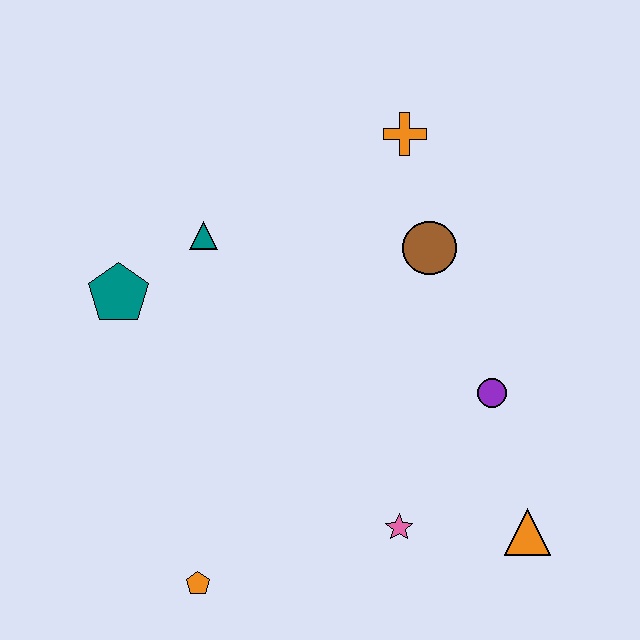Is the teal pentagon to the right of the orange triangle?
No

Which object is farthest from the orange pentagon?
The orange cross is farthest from the orange pentagon.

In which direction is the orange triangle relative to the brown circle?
The orange triangle is below the brown circle.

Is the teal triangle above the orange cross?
No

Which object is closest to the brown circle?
The orange cross is closest to the brown circle.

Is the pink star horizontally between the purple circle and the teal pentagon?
Yes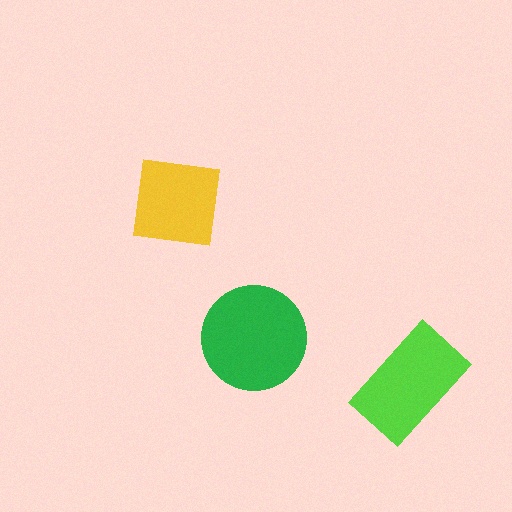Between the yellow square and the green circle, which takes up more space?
The green circle.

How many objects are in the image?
There are 3 objects in the image.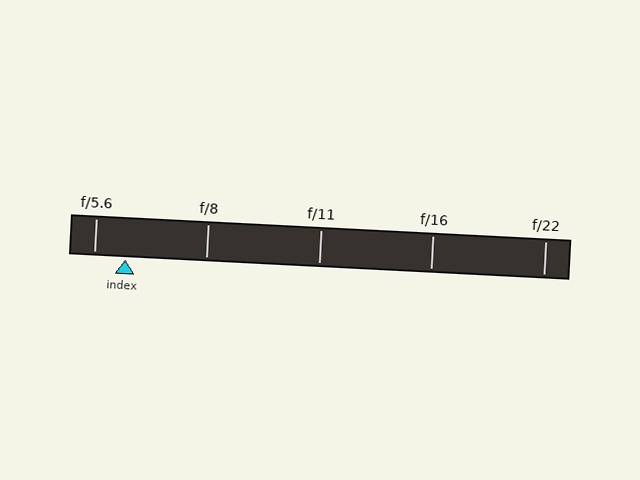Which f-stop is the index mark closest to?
The index mark is closest to f/5.6.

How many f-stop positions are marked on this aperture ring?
There are 5 f-stop positions marked.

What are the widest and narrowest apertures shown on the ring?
The widest aperture shown is f/5.6 and the narrowest is f/22.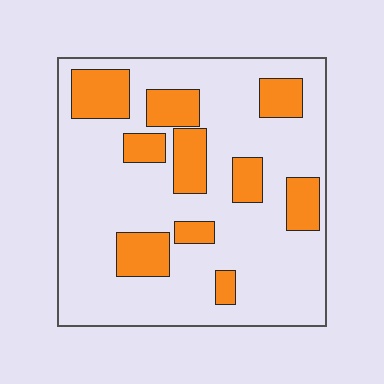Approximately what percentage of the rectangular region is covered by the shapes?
Approximately 25%.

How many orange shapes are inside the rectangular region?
10.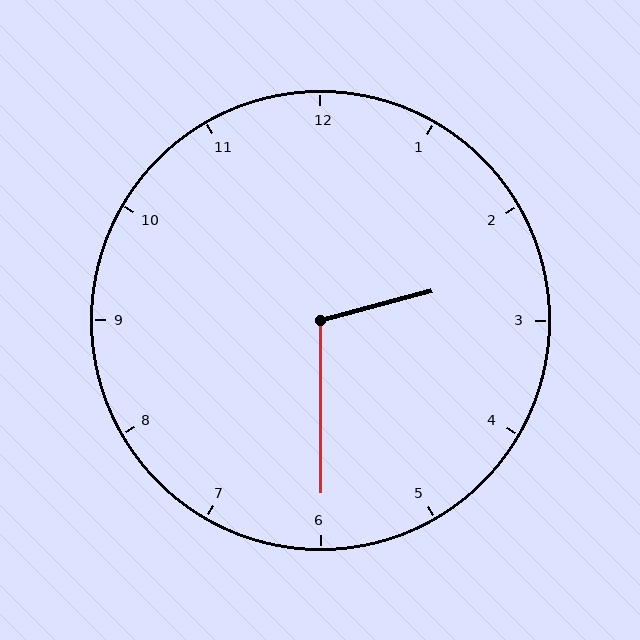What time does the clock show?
2:30.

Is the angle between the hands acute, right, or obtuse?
It is obtuse.